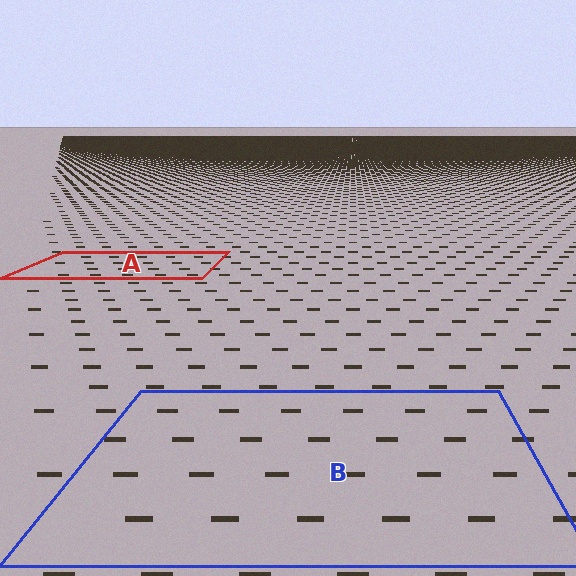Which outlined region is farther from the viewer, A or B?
Region A is farther from the viewer — the texture elements inside it appear smaller and more densely packed.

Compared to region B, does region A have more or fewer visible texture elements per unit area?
Region A has more texture elements per unit area — they are packed more densely because it is farther away.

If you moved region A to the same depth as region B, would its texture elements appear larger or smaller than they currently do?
They would appear larger. At a closer depth, the same texture elements are projected at a bigger on-screen size.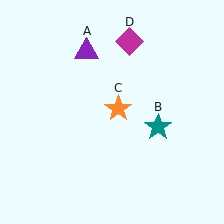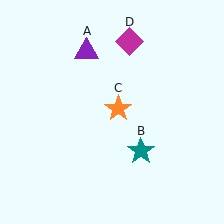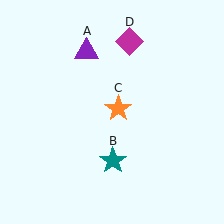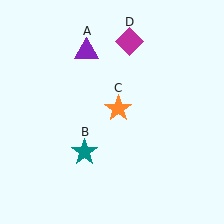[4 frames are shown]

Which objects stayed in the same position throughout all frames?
Purple triangle (object A) and orange star (object C) and magenta diamond (object D) remained stationary.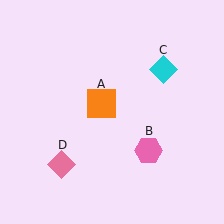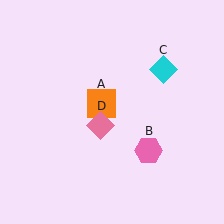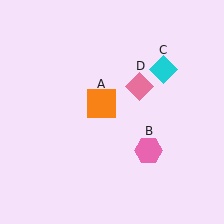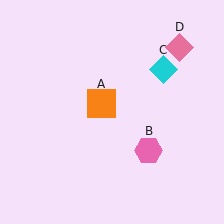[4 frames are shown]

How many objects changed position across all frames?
1 object changed position: pink diamond (object D).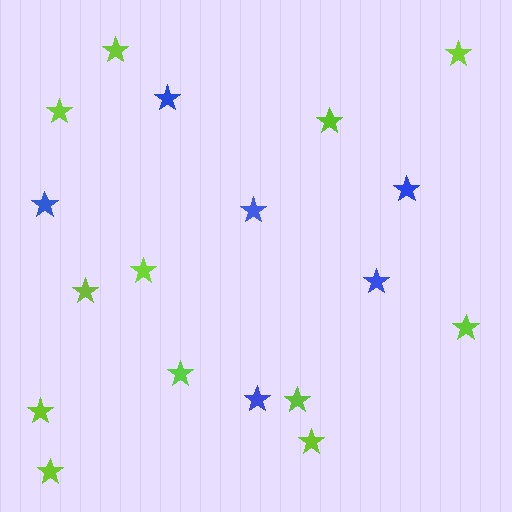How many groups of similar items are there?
There are 2 groups: one group of lime stars (12) and one group of blue stars (6).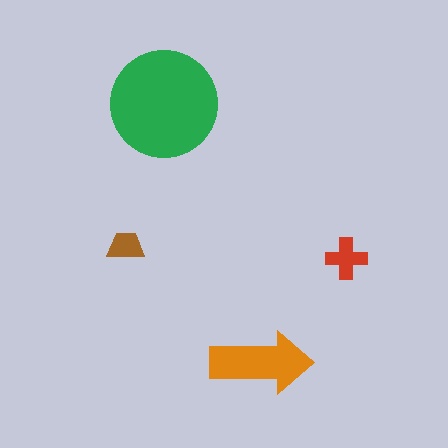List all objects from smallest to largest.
The brown trapezoid, the red cross, the orange arrow, the green circle.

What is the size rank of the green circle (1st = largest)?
1st.